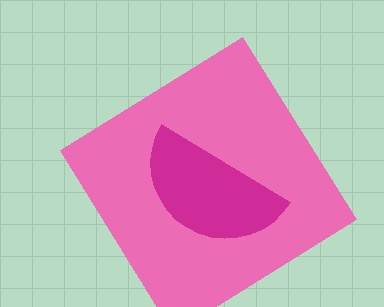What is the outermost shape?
The pink diamond.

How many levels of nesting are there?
2.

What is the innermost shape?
The magenta semicircle.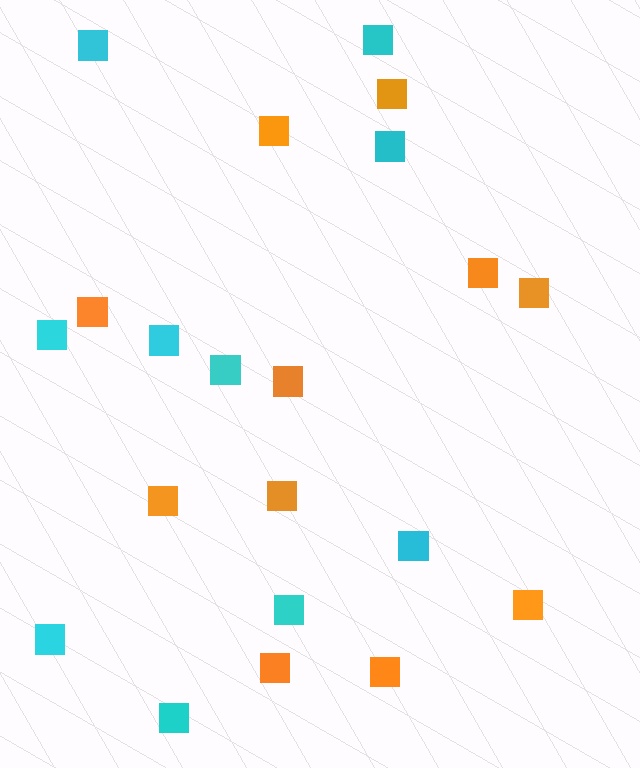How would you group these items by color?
There are 2 groups: one group of cyan squares (10) and one group of orange squares (11).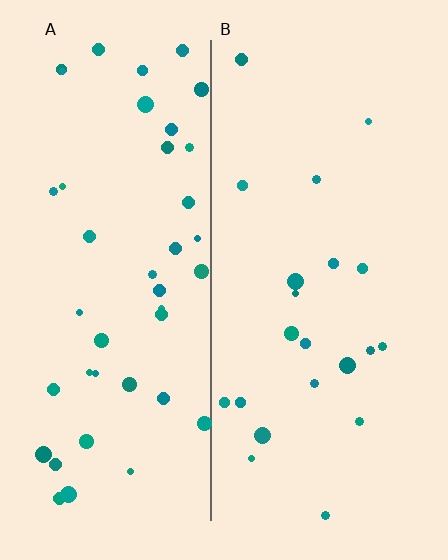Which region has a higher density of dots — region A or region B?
A (the left).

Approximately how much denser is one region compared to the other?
Approximately 2.0× — region A over region B.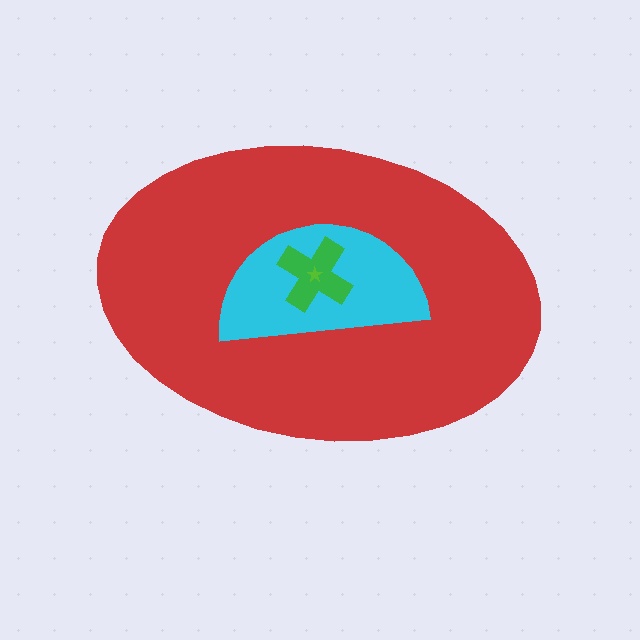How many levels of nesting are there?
4.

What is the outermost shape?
The red ellipse.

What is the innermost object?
The lime star.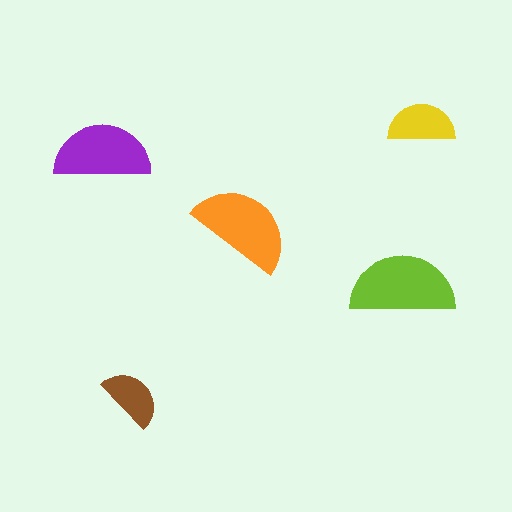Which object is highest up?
The yellow semicircle is topmost.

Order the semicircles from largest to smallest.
the lime one, the orange one, the purple one, the yellow one, the brown one.